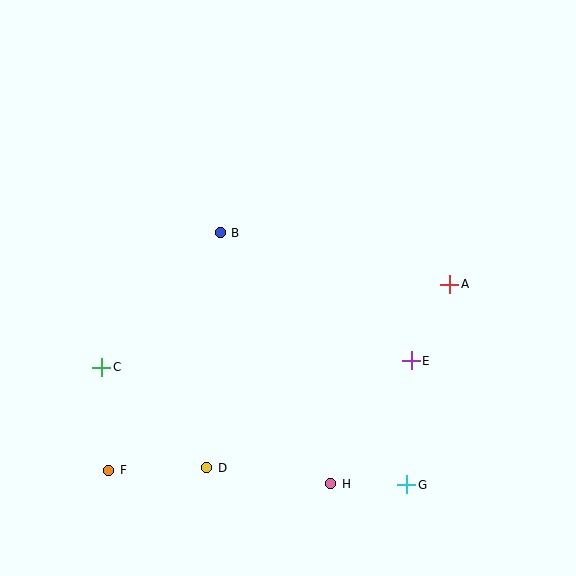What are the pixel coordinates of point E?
Point E is at (411, 361).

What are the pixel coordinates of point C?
Point C is at (102, 367).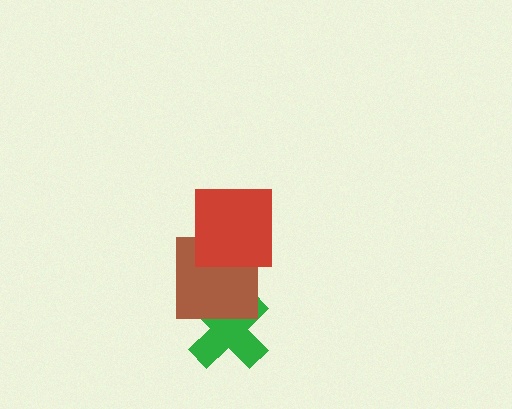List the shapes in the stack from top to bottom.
From top to bottom: the red square, the brown square, the green cross.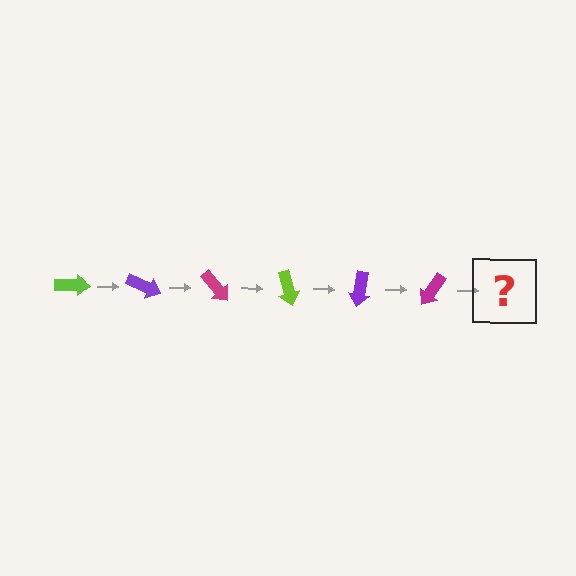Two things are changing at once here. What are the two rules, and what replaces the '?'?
The two rules are that it rotates 25 degrees each step and the color cycles through lime, purple, and magenta. The '?' should be a lime arrow, rotated 150 degrees from the start.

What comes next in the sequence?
The next element should be a lime arrow, rotated 150 degrees from the start.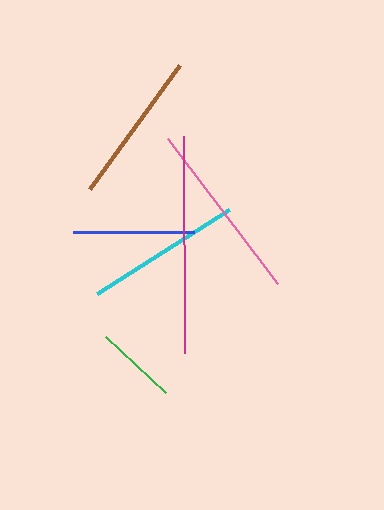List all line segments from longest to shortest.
From longest to shortest: magenta, pink, cyan, brown, blue, green.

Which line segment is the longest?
The magenta line is the longest at approximately 217 pixels.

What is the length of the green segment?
The green segment is approximately 83 pixels long.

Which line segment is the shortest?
The green line is the shortest at approximately 83 pixels.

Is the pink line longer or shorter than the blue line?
The pink line is longer than the blue line.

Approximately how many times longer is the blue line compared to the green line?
The blue line is approximately 1.5 times the length of the green line.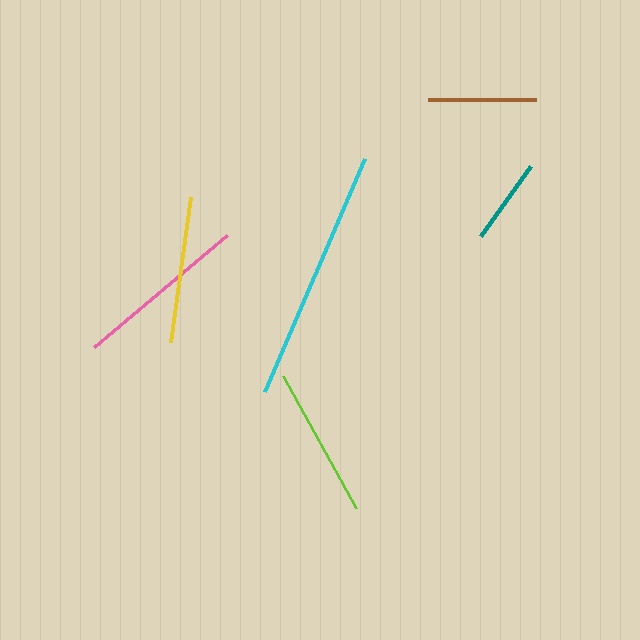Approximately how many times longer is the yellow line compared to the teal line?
The yellow line is approximately 1.7 times the length of the teal line.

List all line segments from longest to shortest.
From longest to shortest: cyan, pink, lime, yellow, brown, teal.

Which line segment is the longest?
The cyan line is the longest at approximately 253 pixels.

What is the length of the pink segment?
The pink segment is approximately 174 pixels long.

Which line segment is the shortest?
The teal line is the shortest at approximately 86 pixels.